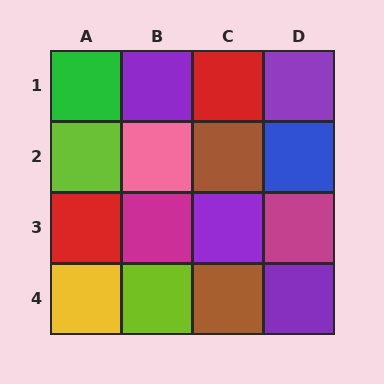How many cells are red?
2 cells are red.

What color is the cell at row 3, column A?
Red.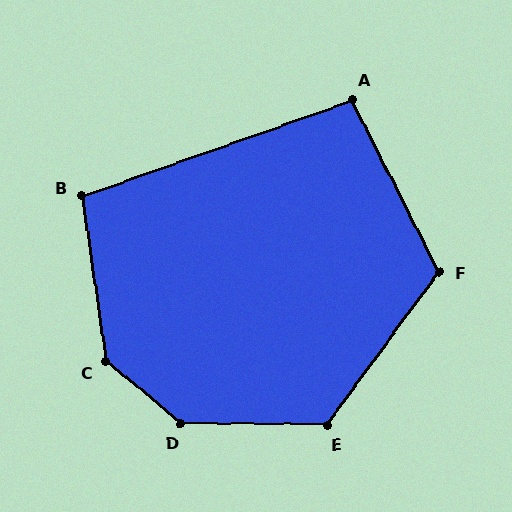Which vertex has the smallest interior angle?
A, at approximately 97 degrees.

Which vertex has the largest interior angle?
D, at approximately 141 degrees.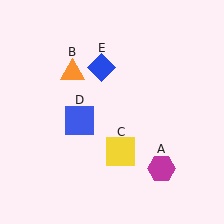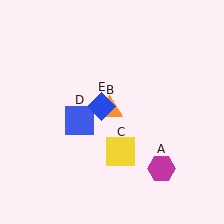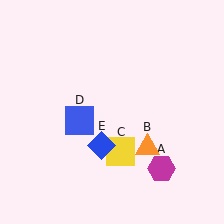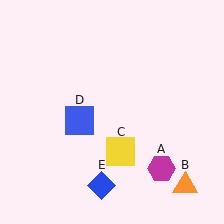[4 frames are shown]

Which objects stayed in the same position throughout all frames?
Magenta hexagon (object A) and yellow square (object C) and blue square (object D) remained stationary.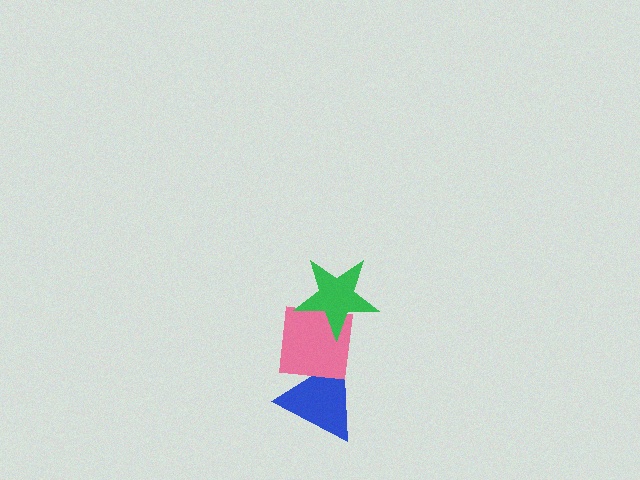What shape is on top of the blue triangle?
The pink square is on top of the blue triangle.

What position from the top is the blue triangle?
The blue triangle is 3rd from the top.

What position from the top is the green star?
The green star is 1st from the top.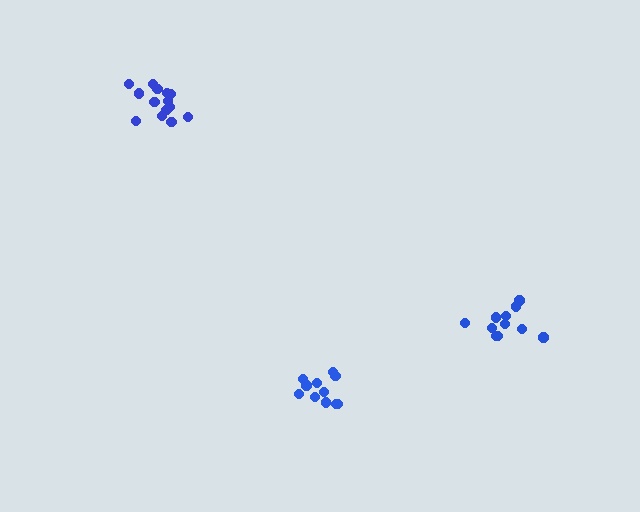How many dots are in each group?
Group 1: 15 dots, Group 2: 11 dots, Group 3: 11 dots (37 total).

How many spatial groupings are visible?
There are 3 spatial groupings.